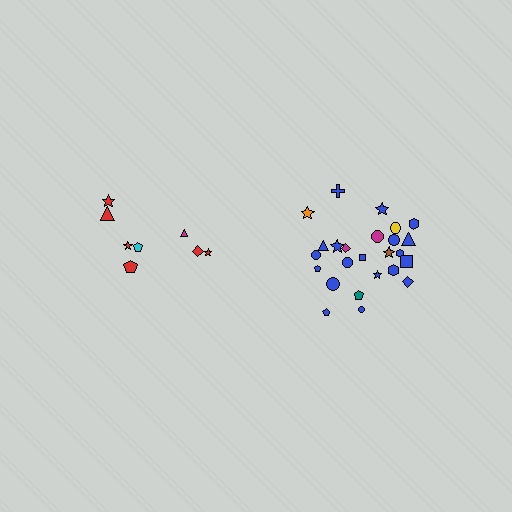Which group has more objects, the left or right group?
The right group.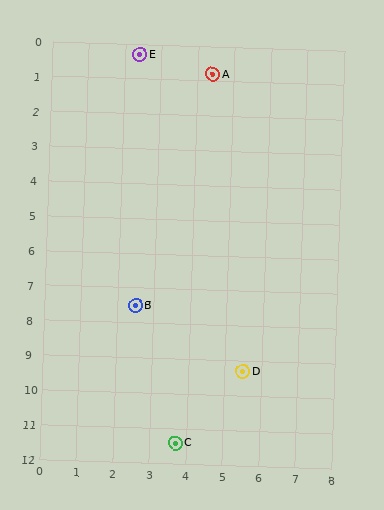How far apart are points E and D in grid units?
Points E and D are about 9.5 grid units apart.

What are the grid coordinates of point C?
Point C is at approximately (3.7, 11.4).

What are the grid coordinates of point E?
Point E is at approximately (2.4, 0.3).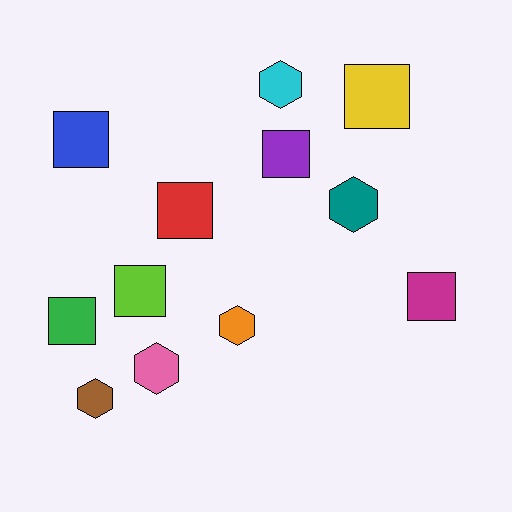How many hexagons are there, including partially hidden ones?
There are 5 hexagons.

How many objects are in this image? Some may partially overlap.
There are 12 objects.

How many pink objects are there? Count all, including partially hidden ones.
There is 1 pink object.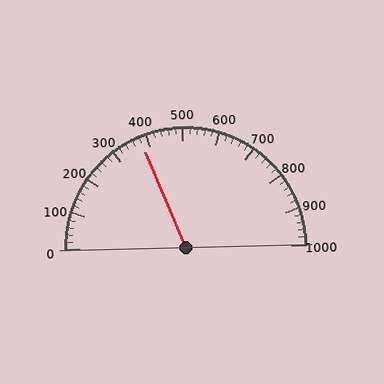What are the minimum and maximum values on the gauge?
The gauge ranges from 0 to 1000.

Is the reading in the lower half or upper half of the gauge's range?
The reading is in the lower half of the range (0 to 1000).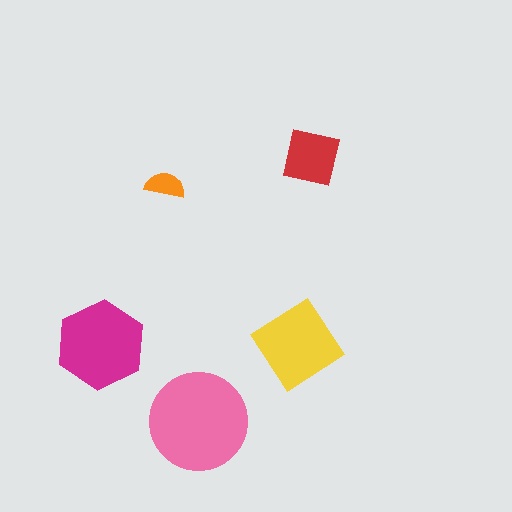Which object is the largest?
The pink circle.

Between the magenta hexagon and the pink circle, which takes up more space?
The pink circle.